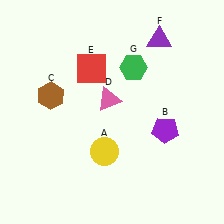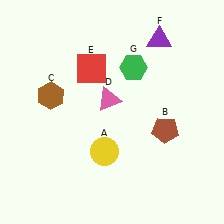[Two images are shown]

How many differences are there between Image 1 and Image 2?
There is 1 difference between the two images.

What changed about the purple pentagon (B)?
In Image 1, B is purple. In Image 2, it changed to brown.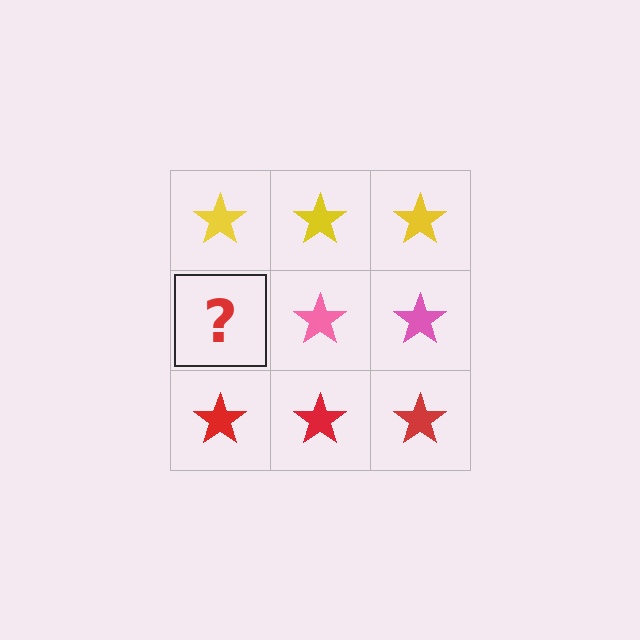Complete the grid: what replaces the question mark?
The question mark should be replaced with a pink star.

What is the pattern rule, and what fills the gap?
The rule is that each row has a consistent color. The gap should be filled with a pink star.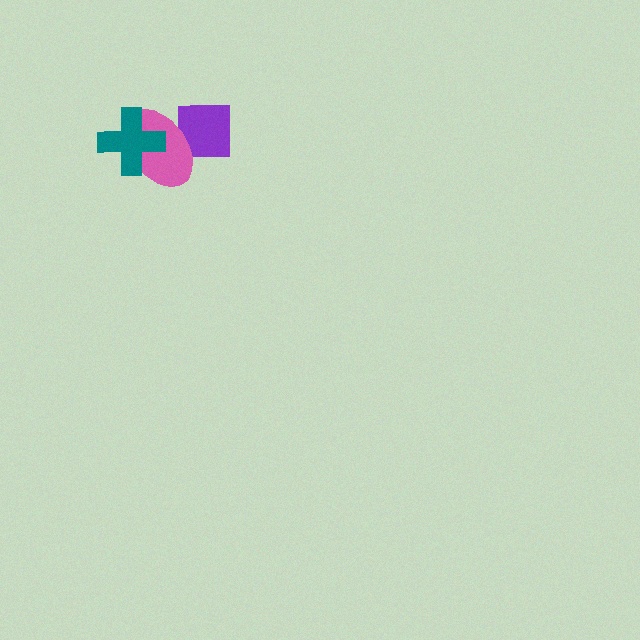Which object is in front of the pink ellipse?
The teal cross is in front of the pink ellipse.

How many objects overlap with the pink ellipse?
2 objects overlap with the pink ellipse.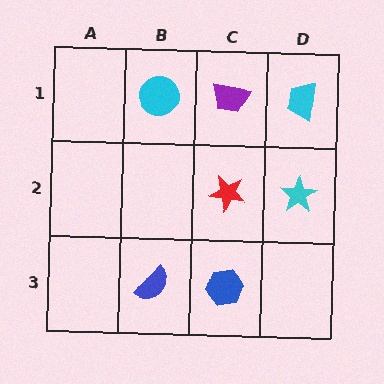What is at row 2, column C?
A red star.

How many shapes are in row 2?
2 shapes.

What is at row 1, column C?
A purple trapezoid.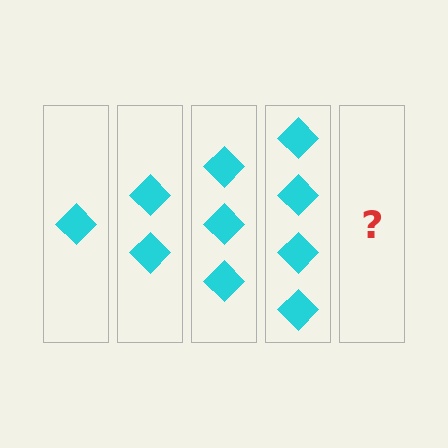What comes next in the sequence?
The next element should be 5 diamonds.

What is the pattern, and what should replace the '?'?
The pattern is that each step adds one more diamond. The '?' should be 5 diamonds.